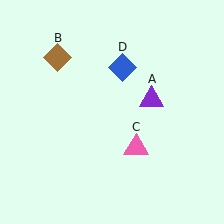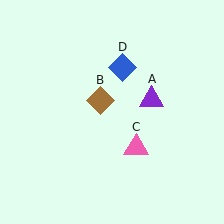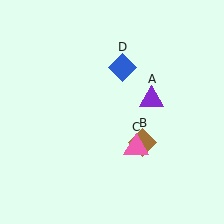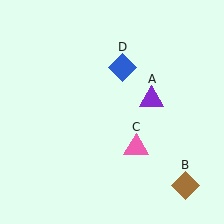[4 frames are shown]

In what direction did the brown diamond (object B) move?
The brown diamond (object B) moved down and to the right.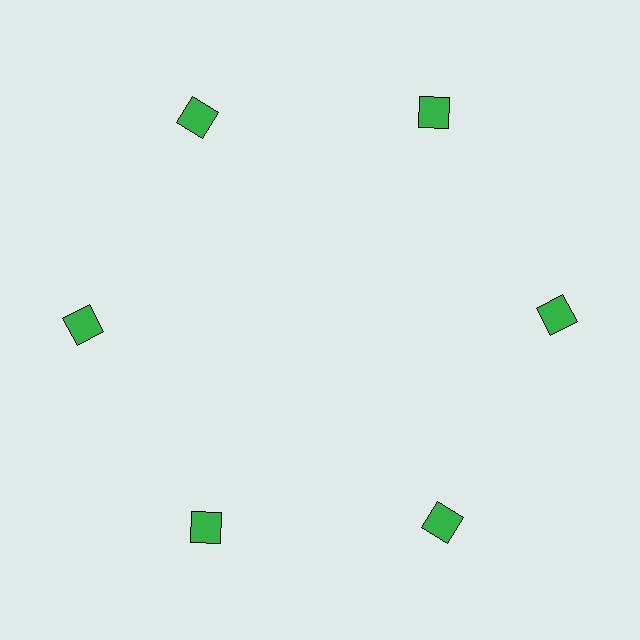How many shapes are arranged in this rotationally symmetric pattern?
There are 6 shapes, arranged in 6 groups of 1.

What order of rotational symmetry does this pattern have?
This pattern has 6-fold rotational symmetry.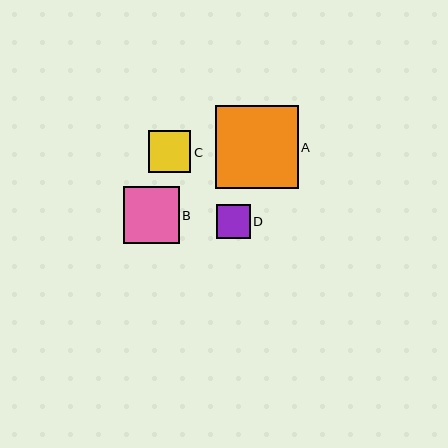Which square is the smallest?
Square D is the smallest with a size of approximately 34 pixels.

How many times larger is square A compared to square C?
Square A is approximately 2.0 times the size of square C.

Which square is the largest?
Square A is the largest with a size of approximately 83 pixels.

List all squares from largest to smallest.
From largest to smallest: A, B, C, D.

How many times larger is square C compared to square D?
Square C is approximately 1.3 times the size of square D.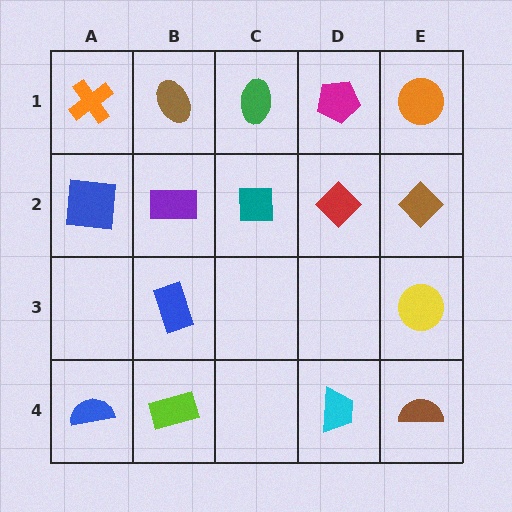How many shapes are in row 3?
2 shapes.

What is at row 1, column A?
An orange cross.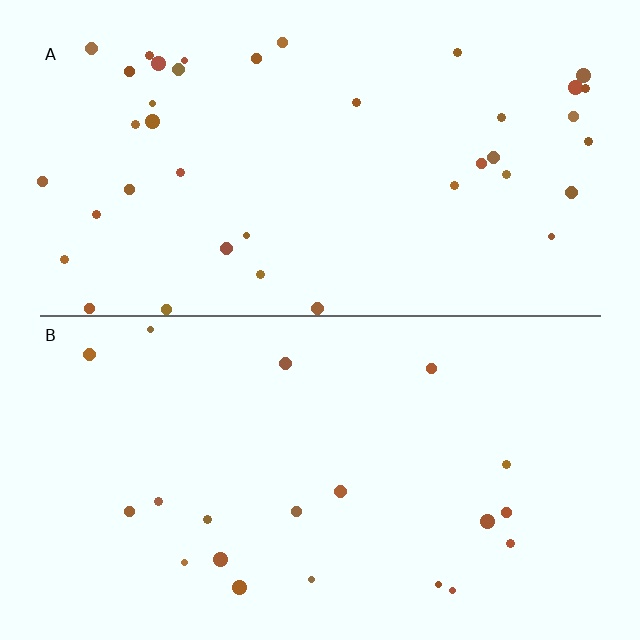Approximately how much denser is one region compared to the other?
Approximately 2.0× — region A over region B.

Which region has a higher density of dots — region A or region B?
A (the top).